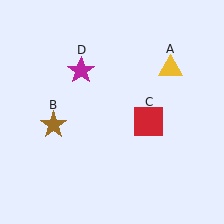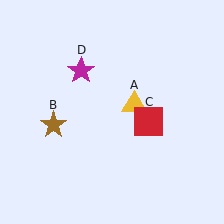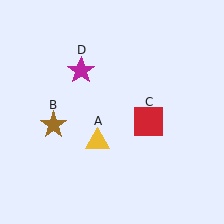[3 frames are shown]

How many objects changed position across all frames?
1 object changed position: yellow triangle (object A).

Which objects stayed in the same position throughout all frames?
Brown star (object B) and red square (object C) and magenta star (object D) remained stationary.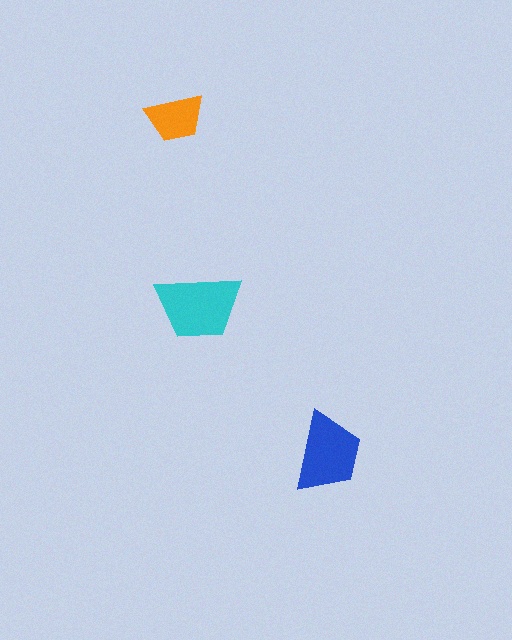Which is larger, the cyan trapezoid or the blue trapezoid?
The cyan one.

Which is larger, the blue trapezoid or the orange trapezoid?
The blue one.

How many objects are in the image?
There are 3 objects in the image.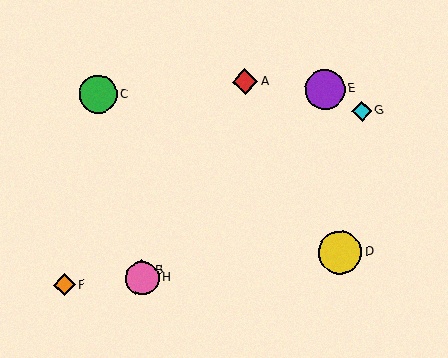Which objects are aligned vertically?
Objects B, H are aligned vertically.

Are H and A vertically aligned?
No, H is at x≈142 and A is at x≈245.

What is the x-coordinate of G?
Object G is at x≈362.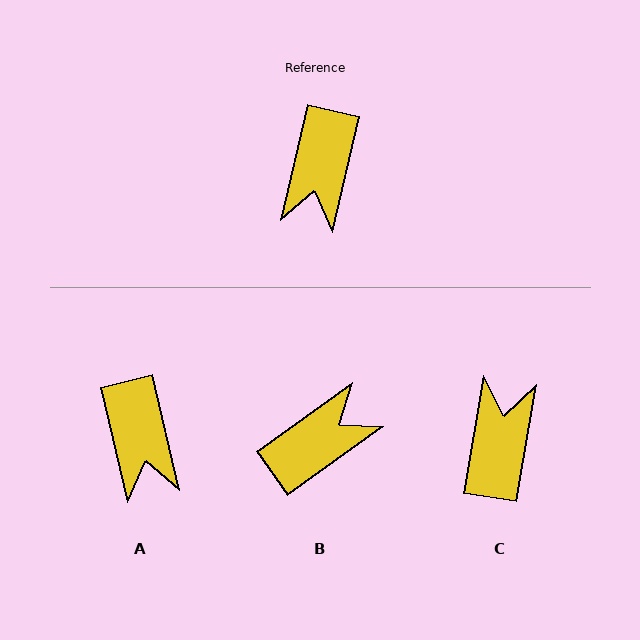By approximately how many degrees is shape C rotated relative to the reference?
Approximately 177 degrees clockwise.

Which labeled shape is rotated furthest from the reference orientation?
C, about 177 degrees away.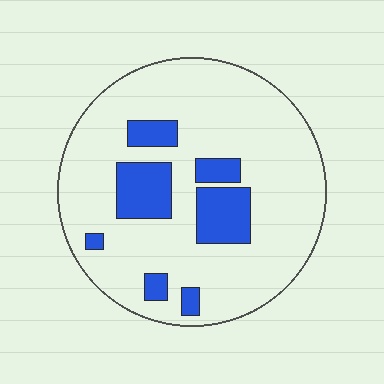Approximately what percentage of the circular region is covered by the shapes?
Approximately 20%.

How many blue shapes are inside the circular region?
7.